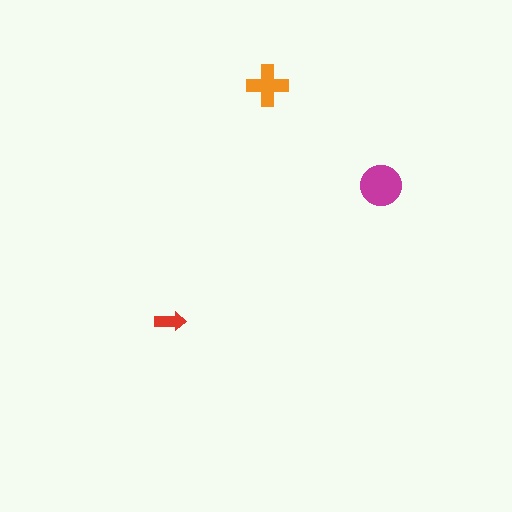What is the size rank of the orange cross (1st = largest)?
2nd.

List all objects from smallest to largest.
The red arrow, the orange cross, the magenta circle.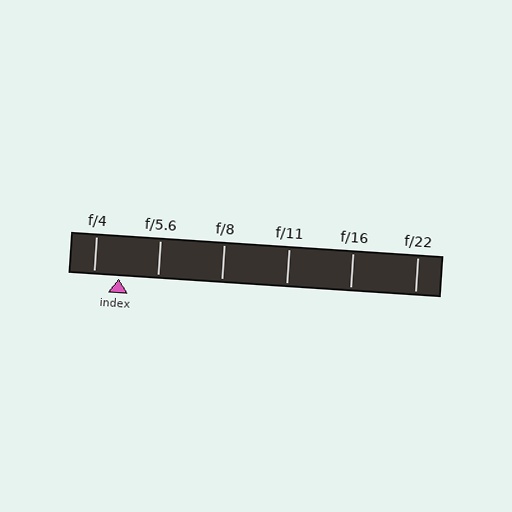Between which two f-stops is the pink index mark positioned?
The index mark is between f/4 and f/5.6.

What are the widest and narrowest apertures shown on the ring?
The widest aperture shown is f/4 and the narrowest is f/22.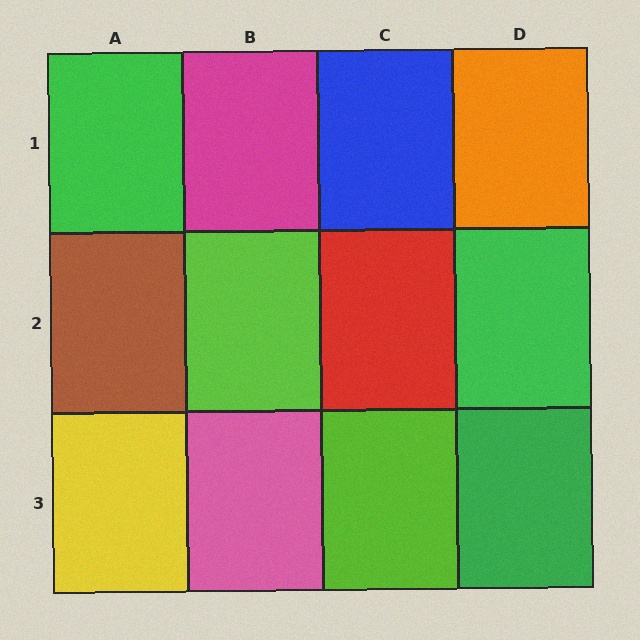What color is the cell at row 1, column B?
Magenta.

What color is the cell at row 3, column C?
Lime.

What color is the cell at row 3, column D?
Green.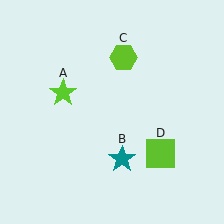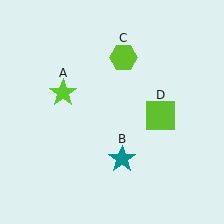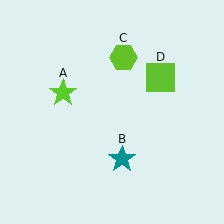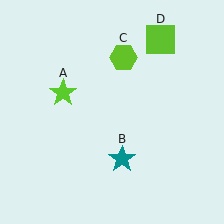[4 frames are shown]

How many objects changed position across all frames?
1 object changed position: lime square (object D).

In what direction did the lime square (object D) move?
The lime square (object D) moved up.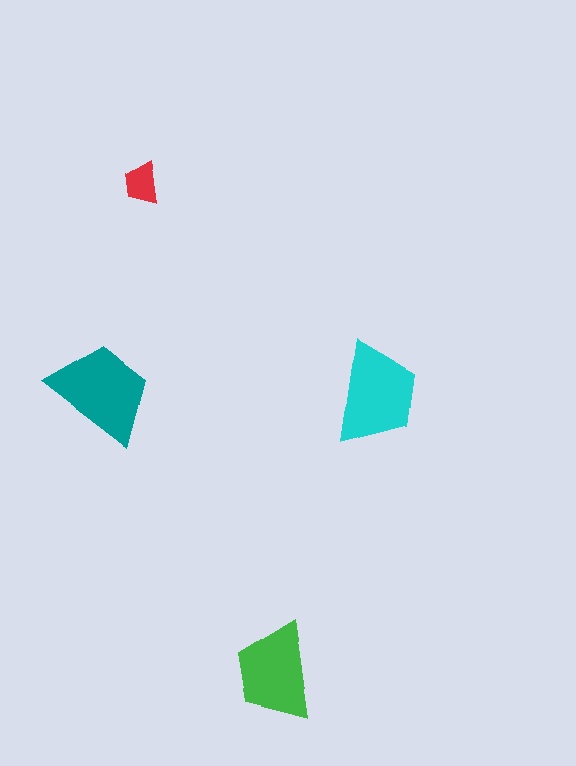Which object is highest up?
The red trapezoid is topmost.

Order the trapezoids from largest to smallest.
the teal one, the cyan one, the green one, the red one.